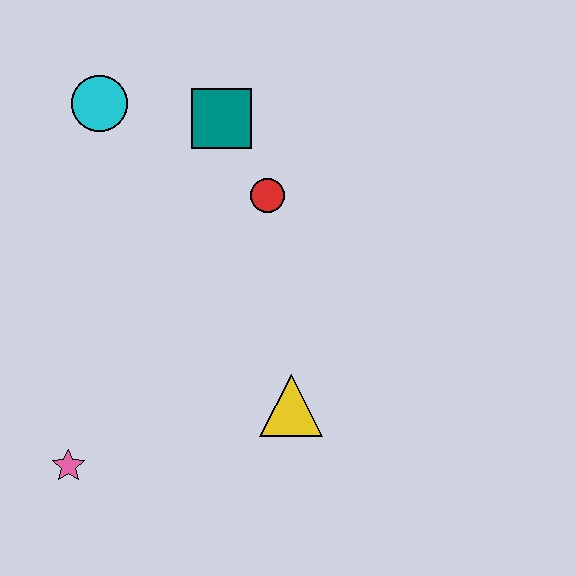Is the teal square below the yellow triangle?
No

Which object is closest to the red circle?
The teal square is closest to the red circle.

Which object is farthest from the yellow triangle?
The cyan circle is farthest from the yellow triangle.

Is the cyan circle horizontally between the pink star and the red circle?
Yes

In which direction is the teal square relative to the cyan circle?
The teal square is to the right of the cyan circle.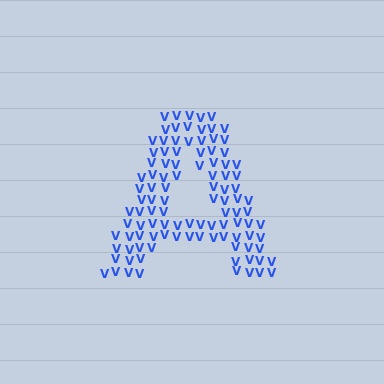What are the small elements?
The small elements are letter V's.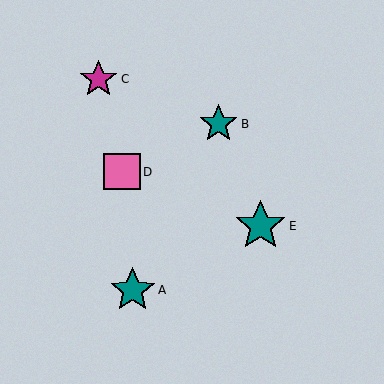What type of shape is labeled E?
Shape E is a teal star.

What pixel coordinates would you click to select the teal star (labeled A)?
Click at (133, 290) to select the teal star A.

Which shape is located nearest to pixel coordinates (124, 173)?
The pink square (labeled D) at (122, 172) is nearest to that location.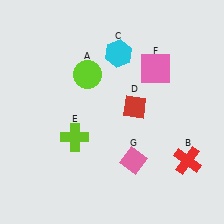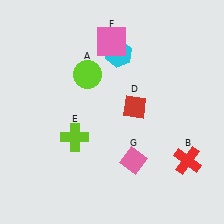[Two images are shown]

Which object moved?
The pink square (F) moved left.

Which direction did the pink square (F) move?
The pink square (F) moved left.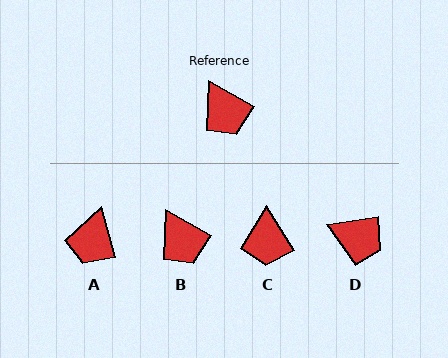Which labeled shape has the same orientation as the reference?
B.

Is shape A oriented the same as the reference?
No, it is off by about 45 degrees.